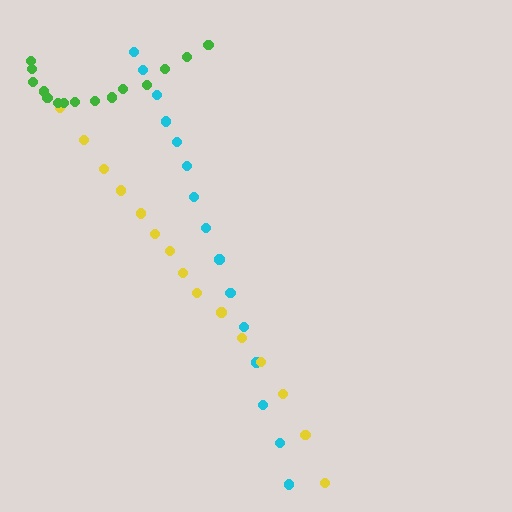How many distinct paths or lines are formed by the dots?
There are 3 distinct paths.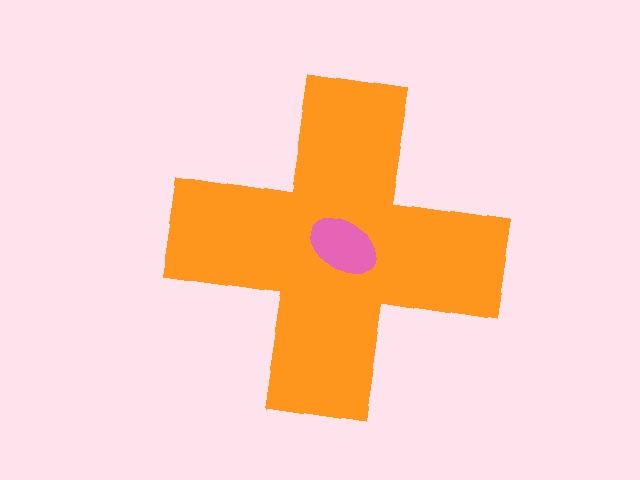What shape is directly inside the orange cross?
The pink ellipse.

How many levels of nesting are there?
2.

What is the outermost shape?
The orange cross.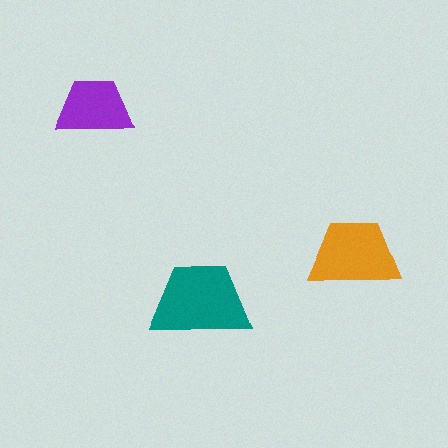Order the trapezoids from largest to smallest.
the teal one, the orange one, the purple one.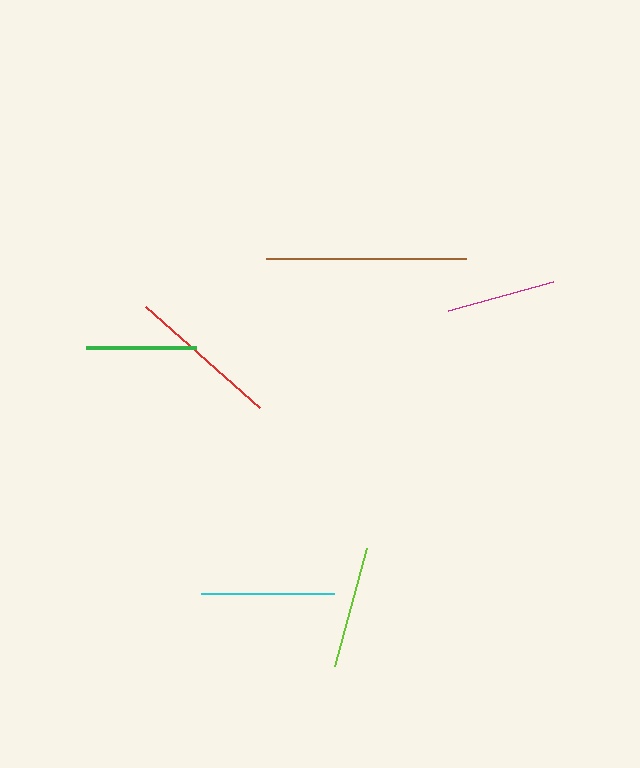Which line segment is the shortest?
The magenta line is the shortest at approximately 109 pixels.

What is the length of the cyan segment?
The cyan segment is approximately 133 pixels long.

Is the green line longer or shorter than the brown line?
The brown line is longer than the green line.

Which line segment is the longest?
The brown line is the longest at approximately 200 pixels.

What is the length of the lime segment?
The lime segment is approximately 122 pixels long.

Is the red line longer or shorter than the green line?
The red line is longer than the green line.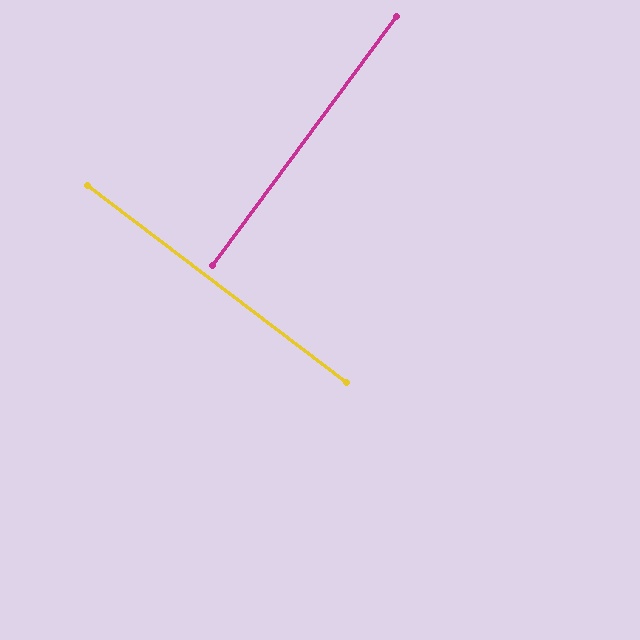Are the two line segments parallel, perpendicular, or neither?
Perpendicular — they meet at approximately 89°.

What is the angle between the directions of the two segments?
Approximately 89 degrees.